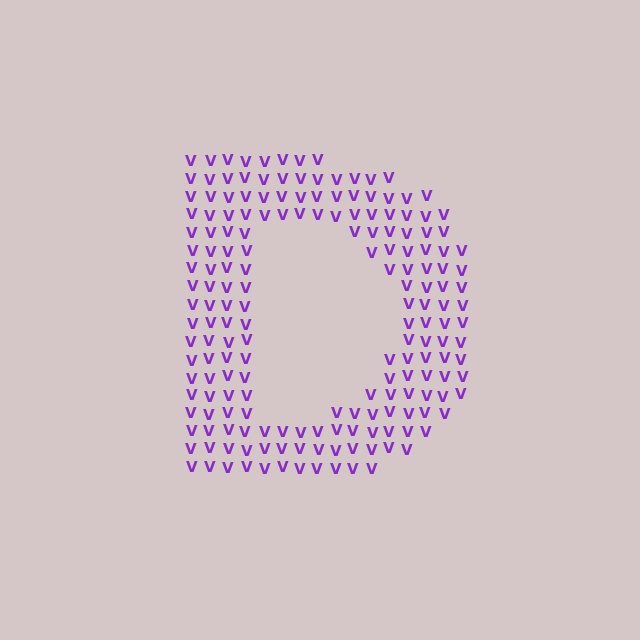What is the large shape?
The large shape is the letter D.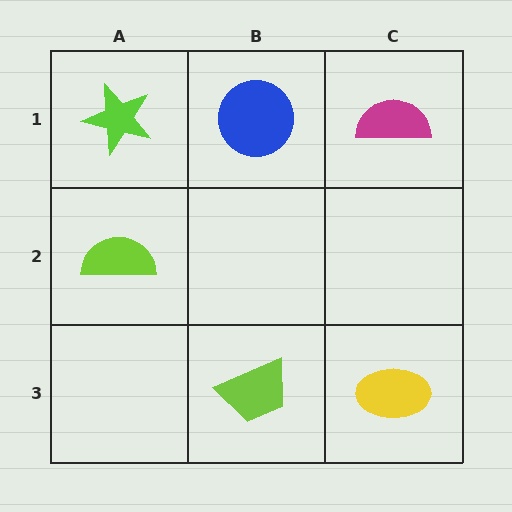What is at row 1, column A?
A lime star.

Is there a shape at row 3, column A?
No, that cell is empty.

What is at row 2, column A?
A lime semicircle.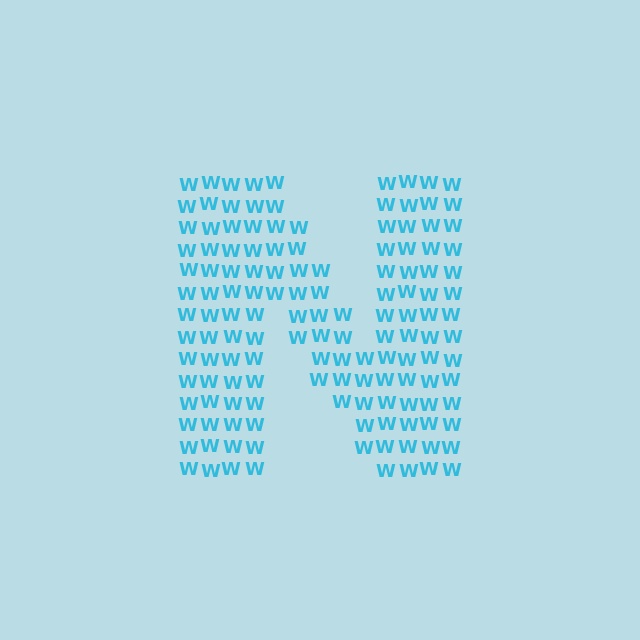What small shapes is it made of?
It is made of small letter W's.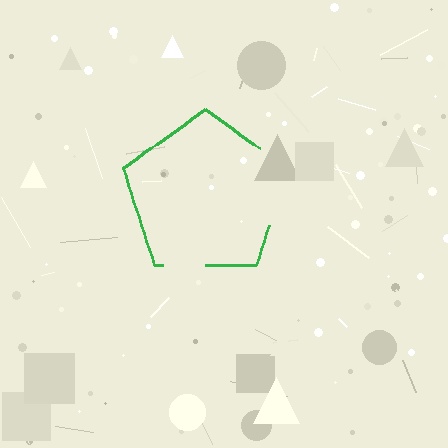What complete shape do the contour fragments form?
The contour fragments form a pentagon.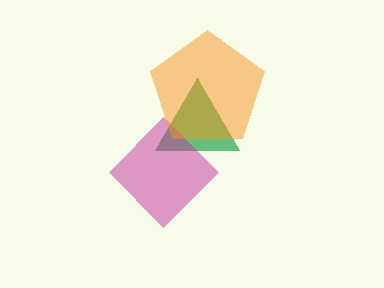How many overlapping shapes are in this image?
There are 3 overlapping shapes in the image.